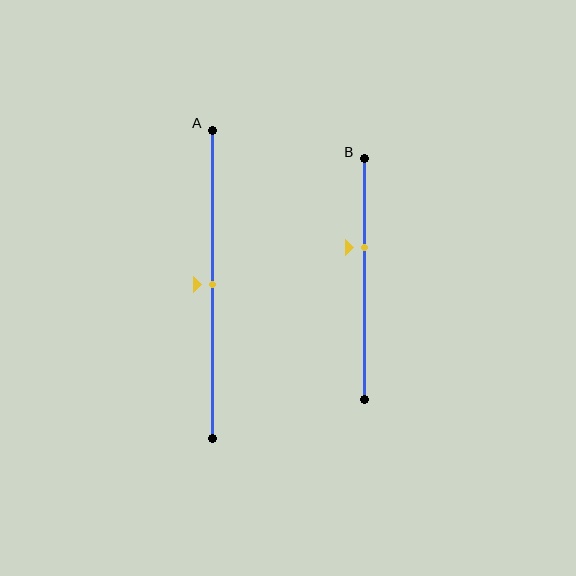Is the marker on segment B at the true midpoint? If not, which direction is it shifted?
No, the marker on segment B is shifted upward by about 13% of the segment length.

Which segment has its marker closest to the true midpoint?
Segment A has its marker closest to the true midpoint.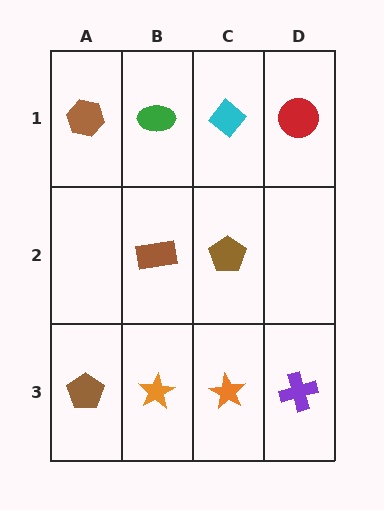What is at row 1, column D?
A red circle.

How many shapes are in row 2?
2 shapes.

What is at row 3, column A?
A brown pentagon.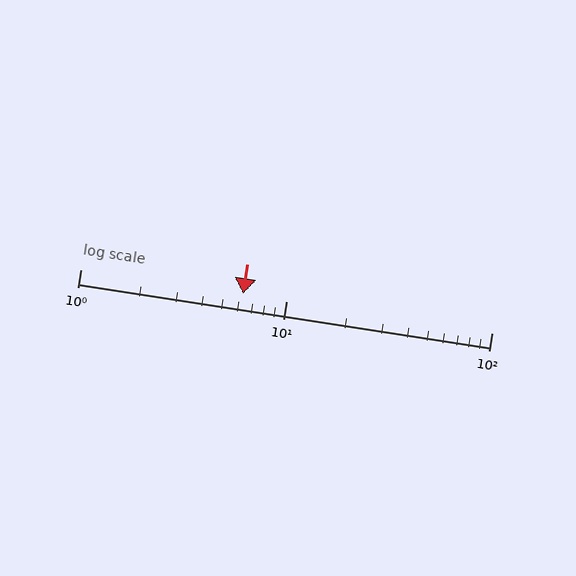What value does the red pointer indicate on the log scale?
The pointer indicates approximately 6.2.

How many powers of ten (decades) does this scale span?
The scale spans 2 decades, from 1 to 100.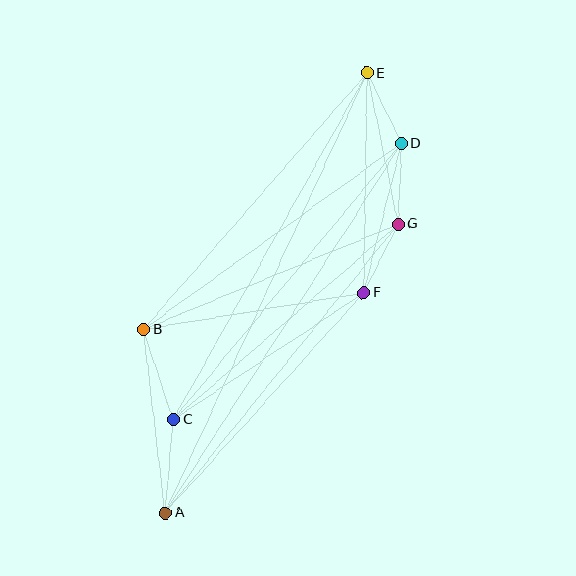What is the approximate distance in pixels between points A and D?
The distance between A and D is approximately 439 pixels.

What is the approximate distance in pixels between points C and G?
The distance between C and G is approximately 298 pixels.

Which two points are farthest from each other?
Points A and E are farthest from each other.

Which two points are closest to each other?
Points F and G are closest to each other.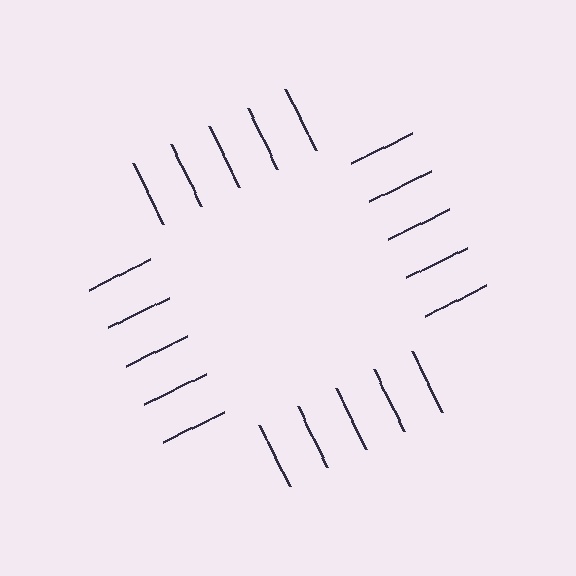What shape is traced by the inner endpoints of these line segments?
An illusory square — the line segments terminate on its edges but no continuous stroke is drawn.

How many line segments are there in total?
20 — 5 along each of the 4 edges.